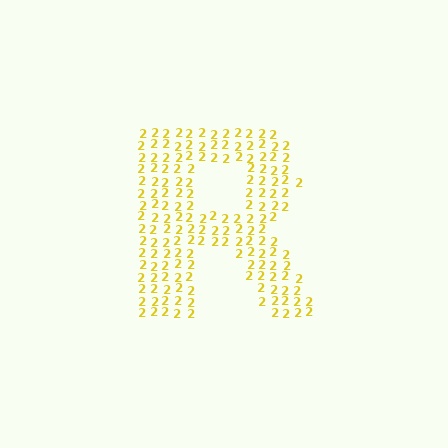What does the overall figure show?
The overall figure shows the letter R.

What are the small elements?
The small elements are digit 2's.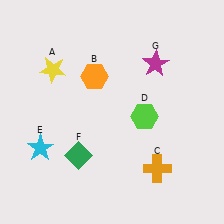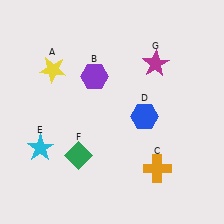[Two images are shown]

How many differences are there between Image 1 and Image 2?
There are 2 differences between the two images.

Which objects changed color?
B changed from orange to purple. D changed from lime to blue.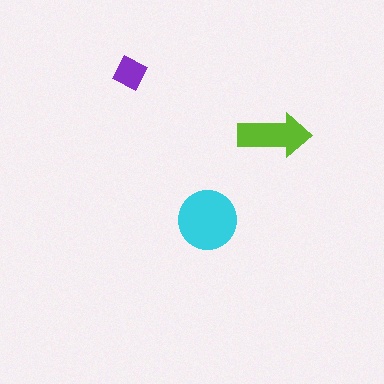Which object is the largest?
The cyan circle.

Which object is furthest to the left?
The purple diamond is leftmost.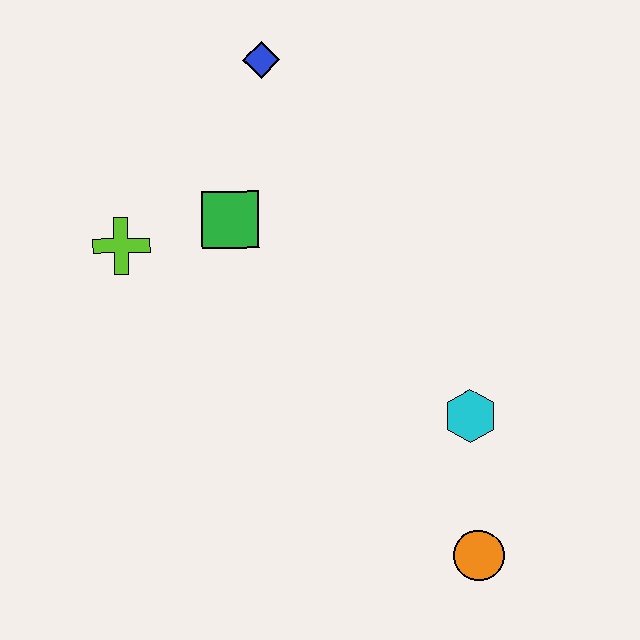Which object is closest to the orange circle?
The cyan hexagon is closest to the orange circle.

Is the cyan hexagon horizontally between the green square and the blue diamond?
No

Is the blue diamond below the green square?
No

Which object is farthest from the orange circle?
The blue diamond is farthest from the orange circle.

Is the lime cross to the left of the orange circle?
Yes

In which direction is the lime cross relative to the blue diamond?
The lime cross is below the blue diamond.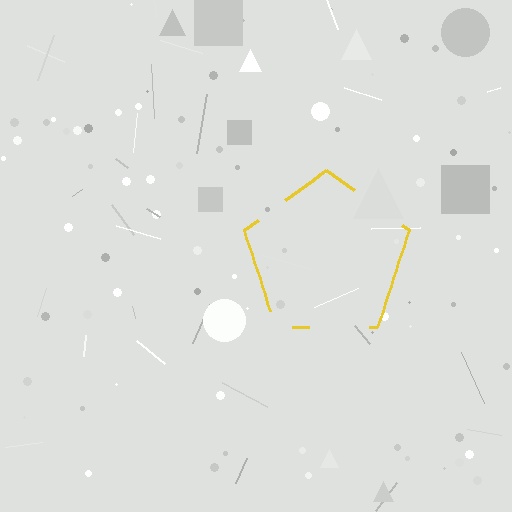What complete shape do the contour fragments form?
The contour fragments form a pentagon.